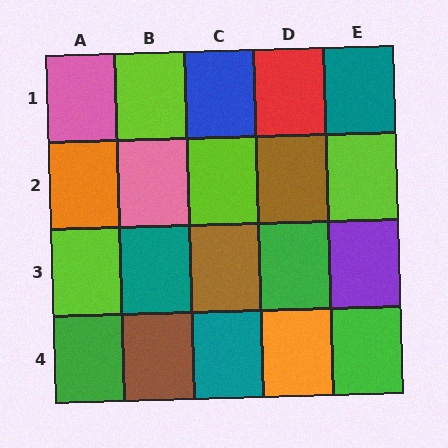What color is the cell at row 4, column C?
Teal.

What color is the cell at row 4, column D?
Orange.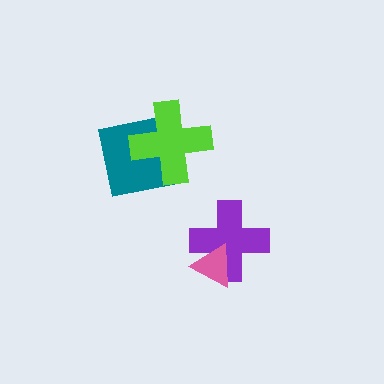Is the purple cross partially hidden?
Yes, it is partially covered by another shape.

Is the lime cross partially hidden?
No, no other shape covers it.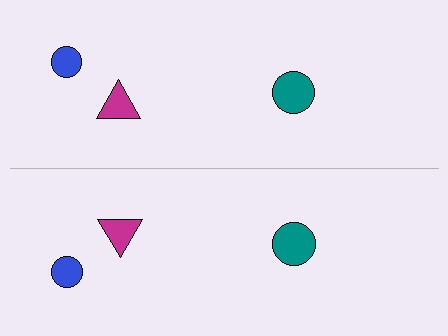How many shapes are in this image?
There are 6 shapes in this image.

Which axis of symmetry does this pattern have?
The pattern has a horizontal axis of symmetry running through the center of the image.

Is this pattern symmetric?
Yes, this pattern has bilateral (reflection) symmetry.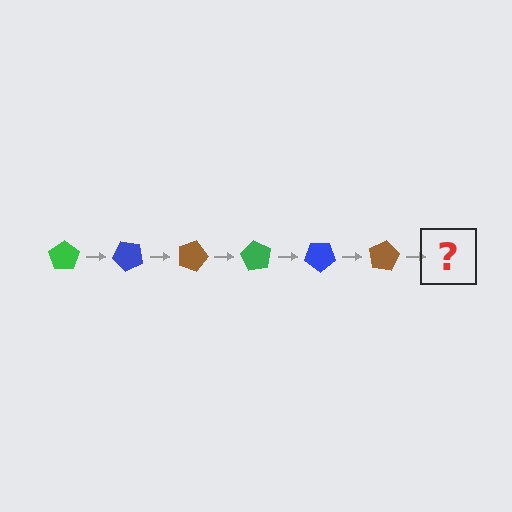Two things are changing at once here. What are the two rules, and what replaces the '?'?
The two rules are that it rotates 45 degrees each step and the color cycles through green, blue, and brown. The '?' should be a green pentagon, rotated 270 degrees from the start.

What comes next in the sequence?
The next element should be a green pentagon, rotated 270 degrees from the start.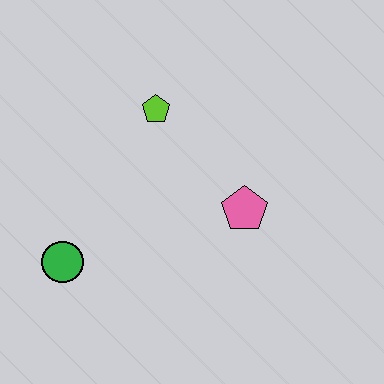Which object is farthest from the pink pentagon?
The green circle is farthest from the pink pentagon.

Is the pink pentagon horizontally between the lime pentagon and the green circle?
No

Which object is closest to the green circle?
The lime pentagon is closest to the green circle.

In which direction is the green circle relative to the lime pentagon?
The green circle is below the lime pentagon.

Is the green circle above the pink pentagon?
No